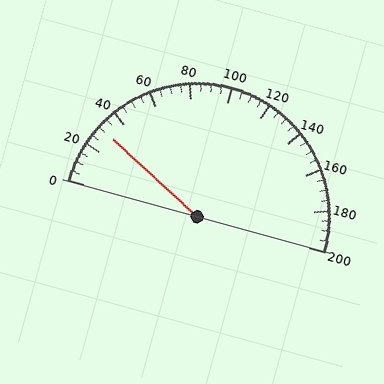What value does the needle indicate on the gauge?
The needle indicates approximately 30.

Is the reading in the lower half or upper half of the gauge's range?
The reading is in the lower half of the range (0 to 200).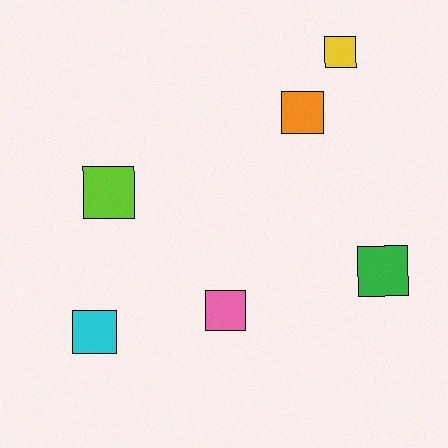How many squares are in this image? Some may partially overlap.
There are 6 squares.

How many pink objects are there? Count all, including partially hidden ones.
There is 1 pink object.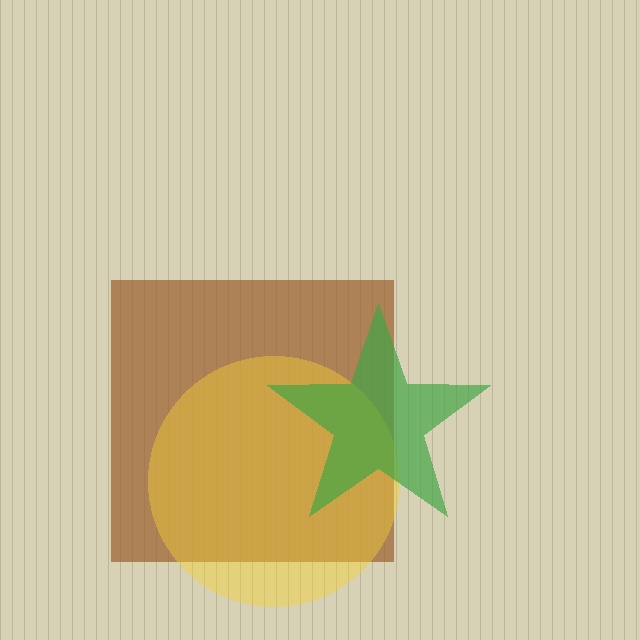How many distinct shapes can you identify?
There are 3 distinct shapes: a brown square, a yellow circle, a green star.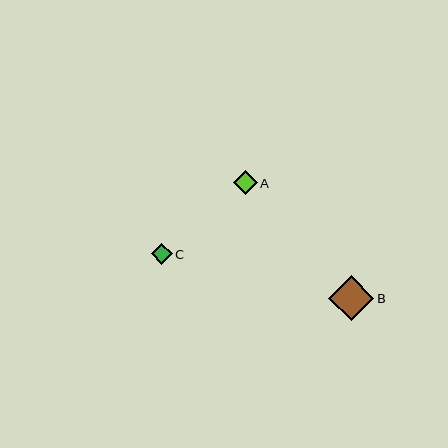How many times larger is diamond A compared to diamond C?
Diamond A is approximately 1.2 times the size of diamond C.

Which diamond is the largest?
Diamond B is the largest with a size of approximately 45 pixels.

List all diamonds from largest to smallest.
From largest to smallest: B, A, C.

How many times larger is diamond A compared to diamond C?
Diamond A is approximately 1.2 times the size of diamond C.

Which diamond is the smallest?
Diamond C is the smallest with a size of approximately 21 pixels.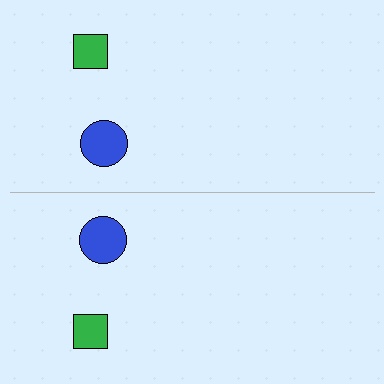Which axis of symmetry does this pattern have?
The pattern has a horizontal axis of symmetry running through the center of the image.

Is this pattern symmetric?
Yes, this pattern has bilateral (reflection) symmetry.